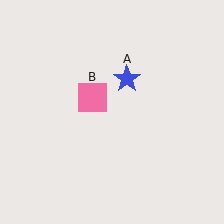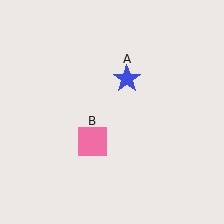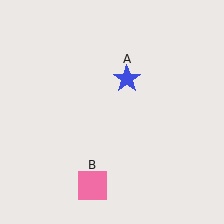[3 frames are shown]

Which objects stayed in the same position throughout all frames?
Blue star (object A) remained stationary.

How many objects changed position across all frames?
1 object changed position: pink square (object B).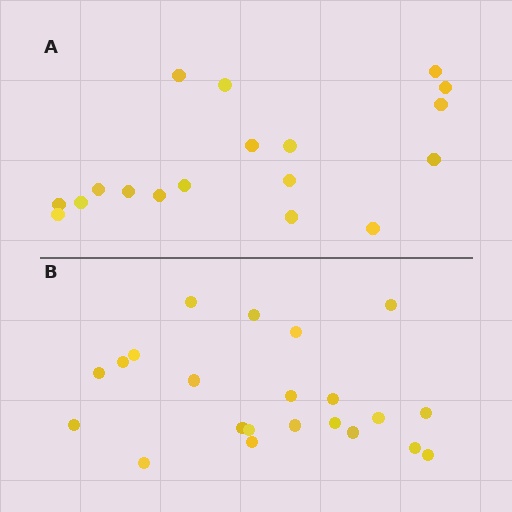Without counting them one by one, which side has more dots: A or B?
Region B (the bottom region) has more dots.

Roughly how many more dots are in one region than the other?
Region B has about 4 more dots than region A.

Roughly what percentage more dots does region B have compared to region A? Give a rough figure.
About 20% more.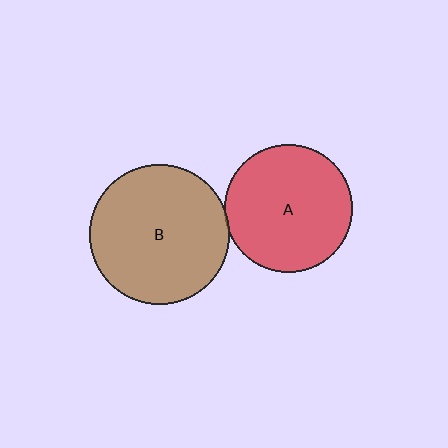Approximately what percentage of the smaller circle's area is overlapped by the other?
Approximately 5%.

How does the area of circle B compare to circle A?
Approximately 1.2 times.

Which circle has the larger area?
Circle B (brown).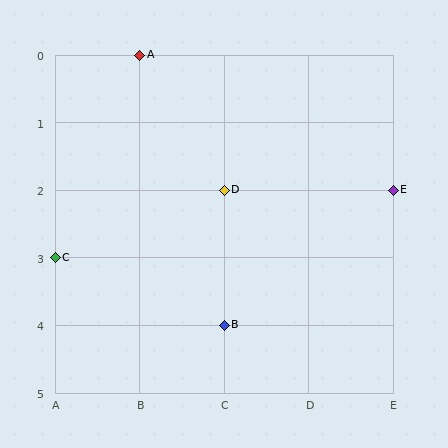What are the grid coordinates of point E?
Point E is at grid coordinates (E, 2).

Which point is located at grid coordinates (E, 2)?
Point E is at (E, 2).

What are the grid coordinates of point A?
Point A is at grid coordinates (B, 0).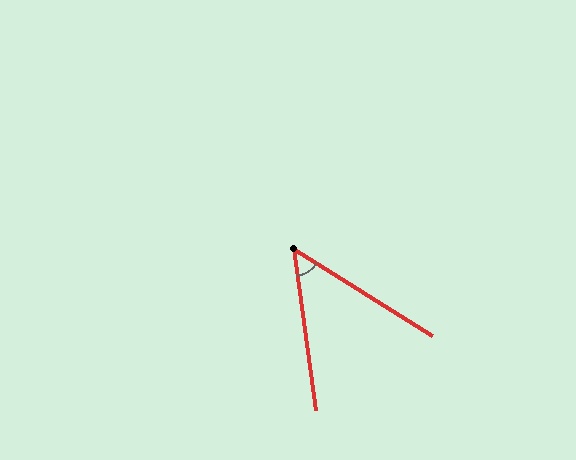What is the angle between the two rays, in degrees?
Approximately 50 degrees.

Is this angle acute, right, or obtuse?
It is acute.